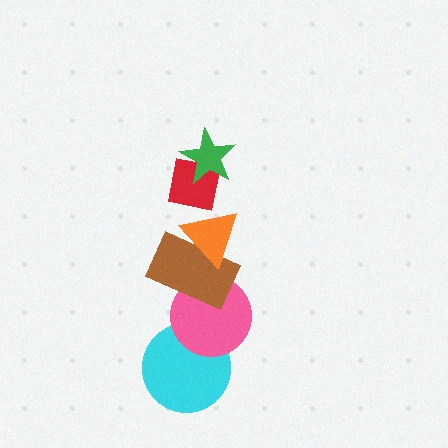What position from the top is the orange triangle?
The orange triangle is 3rd from the top.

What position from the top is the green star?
The green star is 1st from the top.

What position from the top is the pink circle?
The pink circle is 5th from the top.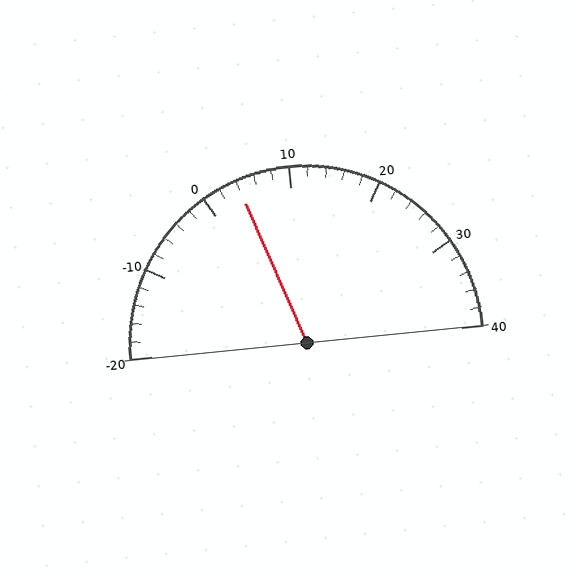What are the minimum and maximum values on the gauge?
The gauge ranges from -20 to 40.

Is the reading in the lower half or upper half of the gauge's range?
The reading is in the lower half of the range (-20 to 40).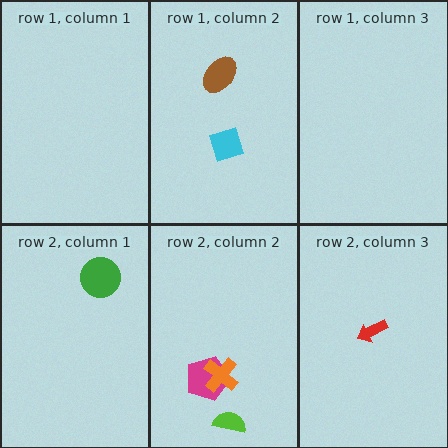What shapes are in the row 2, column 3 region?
The red arrow.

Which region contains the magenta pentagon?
The row 2, column 2 region.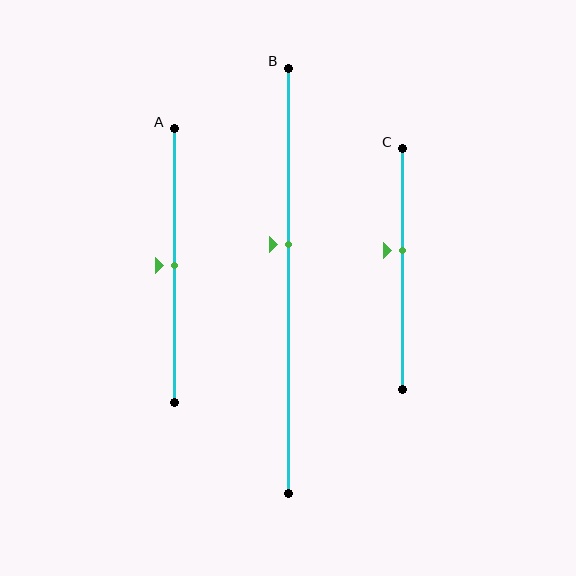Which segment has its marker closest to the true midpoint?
Segment A has its marker closest to the true midpoint.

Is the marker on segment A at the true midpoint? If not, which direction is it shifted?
Yes, the marker on segment A is at the true midpoint.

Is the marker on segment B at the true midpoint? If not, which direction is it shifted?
No, the marker on segment B is shifted upward by about 9% of the segment length.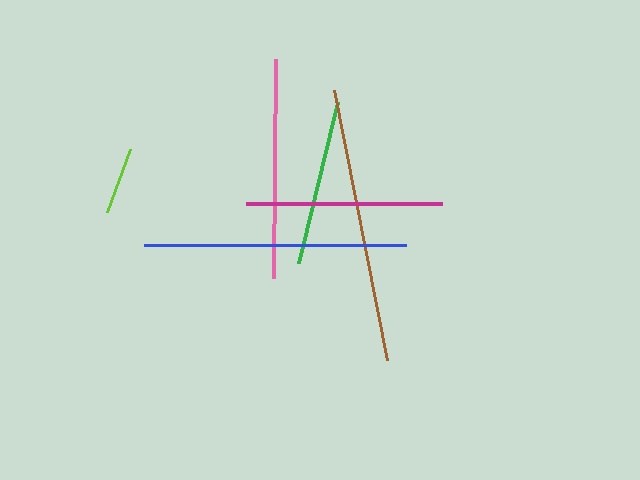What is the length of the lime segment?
The lime segment is approximately 67 pixels long.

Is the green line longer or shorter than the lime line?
The green line is longer than the lime line.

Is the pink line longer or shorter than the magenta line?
The pink line is longer than the magenta line.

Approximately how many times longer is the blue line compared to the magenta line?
The blue line is approximately 1.3 times the length of the magenta line.